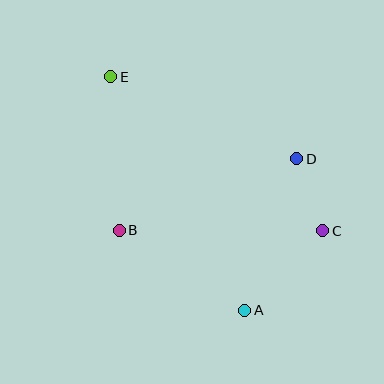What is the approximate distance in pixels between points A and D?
The distance between A and D is approximately 160 pixels.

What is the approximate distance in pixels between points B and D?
The distance between B and D is approximately 191 pixels.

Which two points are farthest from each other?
Points A and E are farthest from each other.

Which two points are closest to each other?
Points C and D are closest to each other.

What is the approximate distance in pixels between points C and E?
The distance between C and E is approximately 262 pixels.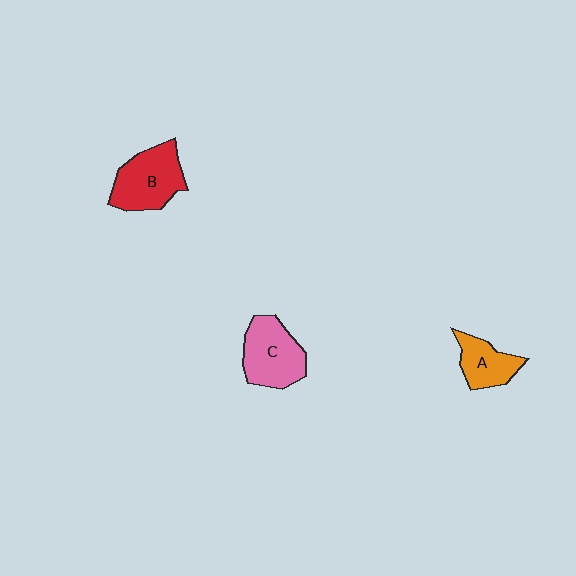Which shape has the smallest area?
Shape A (orange).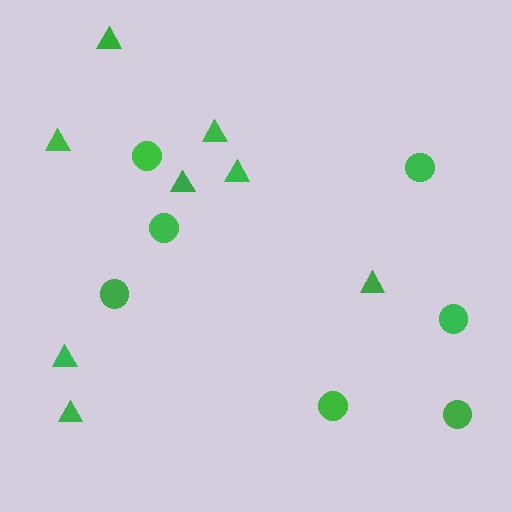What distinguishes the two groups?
There are 2 groups: one group of triangles (8) and one group of circles (7).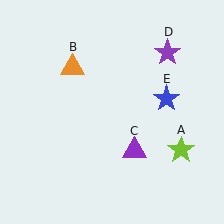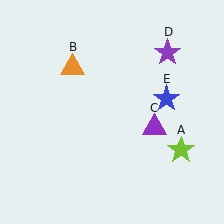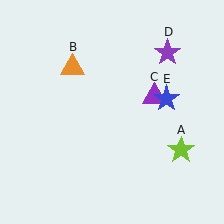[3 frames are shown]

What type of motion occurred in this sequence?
The purple triangle (object C) rotated counterclockwise around the center of the scene.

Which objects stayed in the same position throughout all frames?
Lime star (object A) and orange triangle (object B) and purple star (object D) and blue star (object E) remained stationary.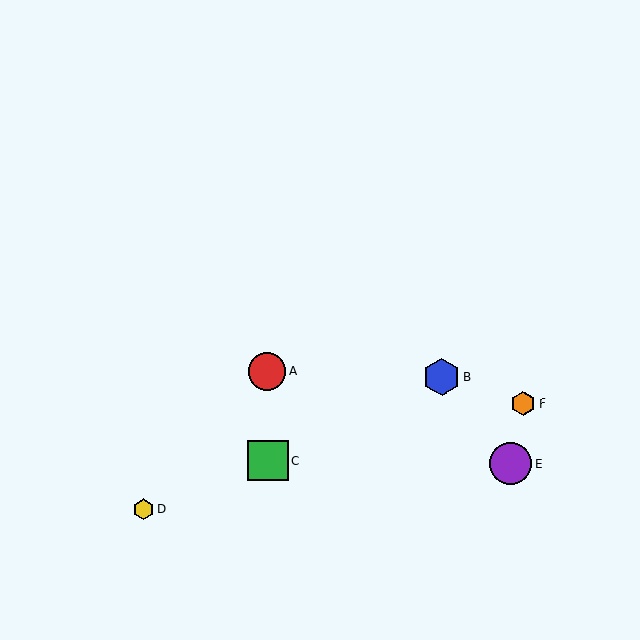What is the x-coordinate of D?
Object D is at x≈144.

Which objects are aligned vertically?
Objects A, C are aligned vertically.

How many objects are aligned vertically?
2 objects (A, C) are aligned vertically.